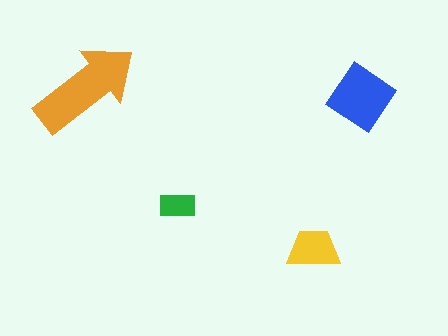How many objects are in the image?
There are 4 objects in the image.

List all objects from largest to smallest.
The orange arrow, the blue diamond, the yellow trapezoid, the green rectangle.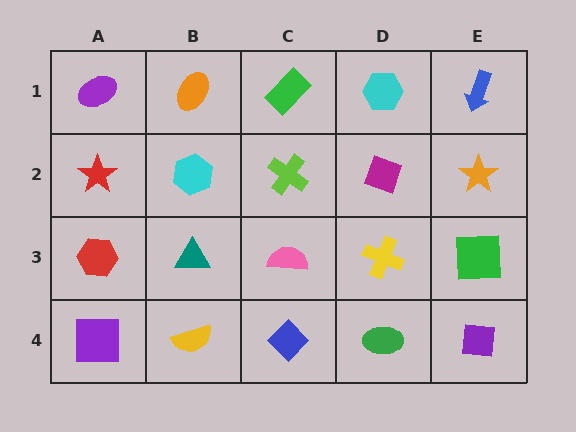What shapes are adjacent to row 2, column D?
A cyan hexagon (row 1, column D), a yellow cross (row 3, column D), a lime cross (row 2, column C), an orange star (row 2, column E).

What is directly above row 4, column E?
A green square.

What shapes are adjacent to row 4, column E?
A green square (row 3, column E), a green ellipse (row 4, column D).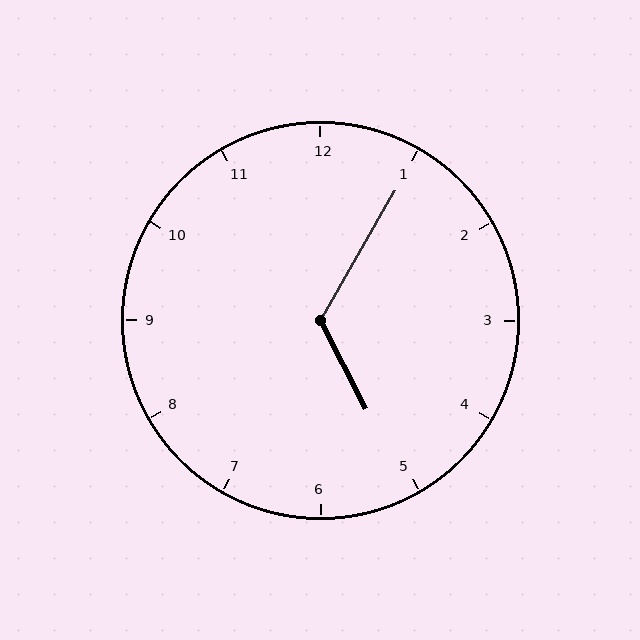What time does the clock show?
5:05.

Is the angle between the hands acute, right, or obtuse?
It is obtuse.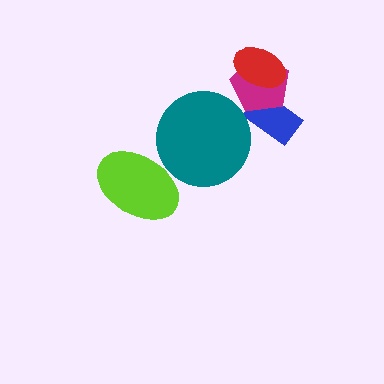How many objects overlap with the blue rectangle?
1 object overlaps with the blue rectangle.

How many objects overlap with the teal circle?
1 object overlaps with the teal circle.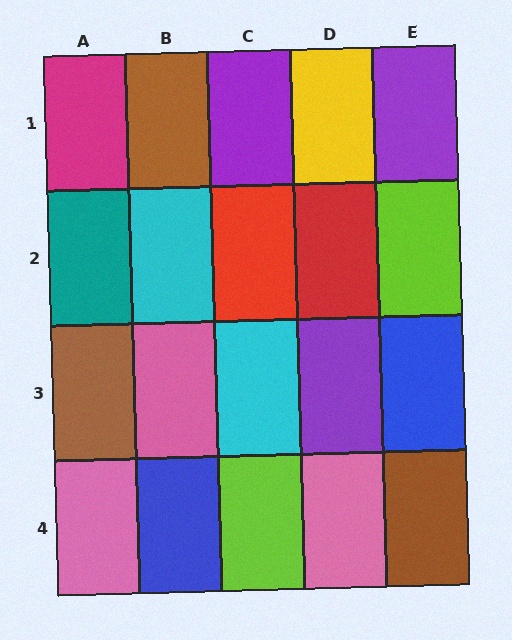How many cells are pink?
3 cells are pink.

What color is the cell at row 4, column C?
Lime.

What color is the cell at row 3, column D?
Purple.